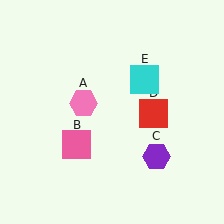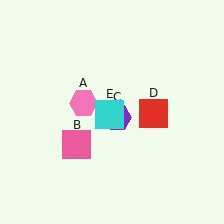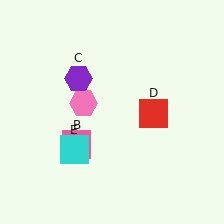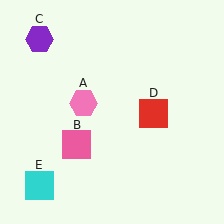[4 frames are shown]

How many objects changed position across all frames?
2 objects changed position: purple hexagon (object C), cyan square (object E).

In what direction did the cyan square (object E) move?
The cyan square (object E) moved down and to the left.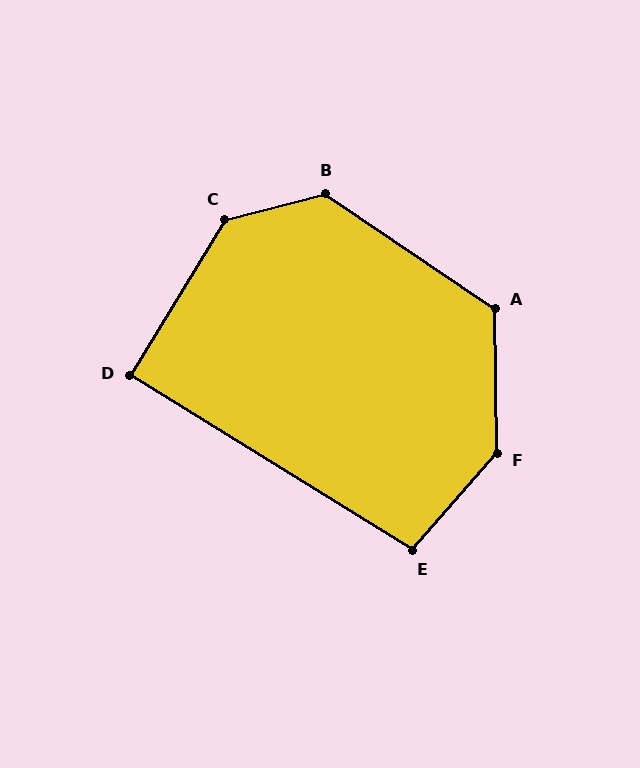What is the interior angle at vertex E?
Approximately 99 degrees (obtuse).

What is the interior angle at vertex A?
Approximately 125 degrees (obtuse).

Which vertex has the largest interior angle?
F, at approximately 138 degrees.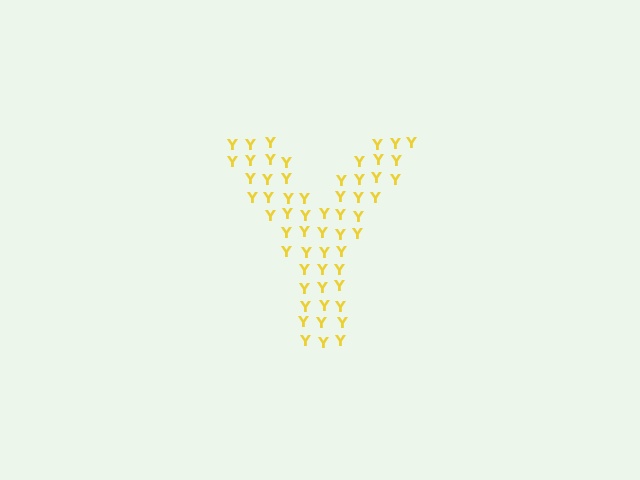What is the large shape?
The large shape is the letter Y.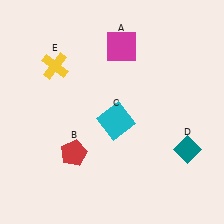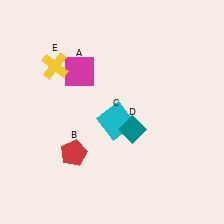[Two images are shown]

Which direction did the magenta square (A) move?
The magenta square (A) moved left.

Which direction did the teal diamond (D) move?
The teal diamond (D) moved left.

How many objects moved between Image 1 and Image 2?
2 objects moved between the two images.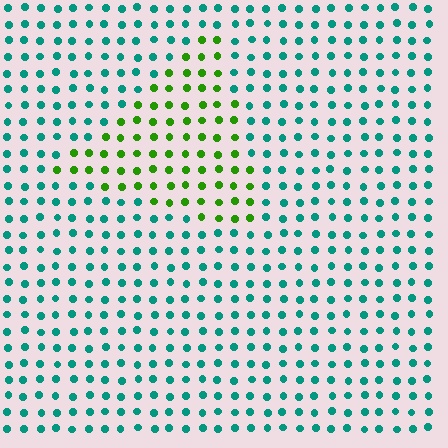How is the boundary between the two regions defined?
The boundary is defined purely by a slight shift in hue (about 63 degrees). Spacing, size, and orientation are identical on both sides.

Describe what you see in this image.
The image is filled with small teal elements in a uniform arrangement. A triangle-shaped region is visible where the elements are tinted to a slightly different hue, forming a subtle color boundary.